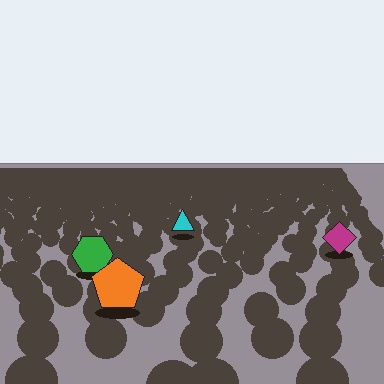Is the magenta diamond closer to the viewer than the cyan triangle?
Yes. The magenta diamond is closer — you can tell from the texture gradient: the ground texture is coarser near it.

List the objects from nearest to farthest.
From nearest to farthest: the orange pentagon, the green hexagon, the magenta diamond, the cyan triangle.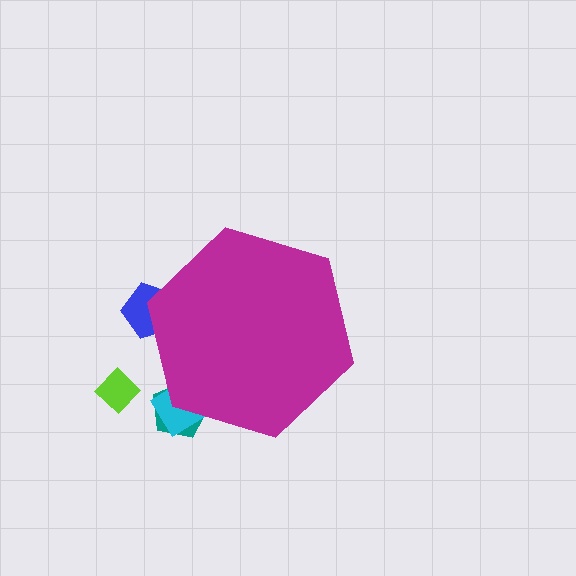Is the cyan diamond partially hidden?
Yes, the cyan diamond is partially hidden behind the magenta hexagon.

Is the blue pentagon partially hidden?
Yes, the blue pentagon is partially hidden behind the magenta hexagon.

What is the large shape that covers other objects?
A magenta hexagon.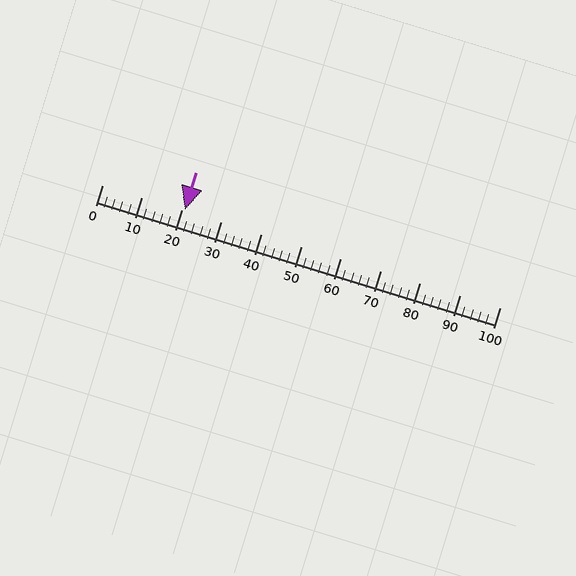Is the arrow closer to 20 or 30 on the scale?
The arrow is closer to 20.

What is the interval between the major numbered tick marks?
The major tick marks are spaced 10 units apart.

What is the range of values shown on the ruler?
The ruler shows values from 0 to 100.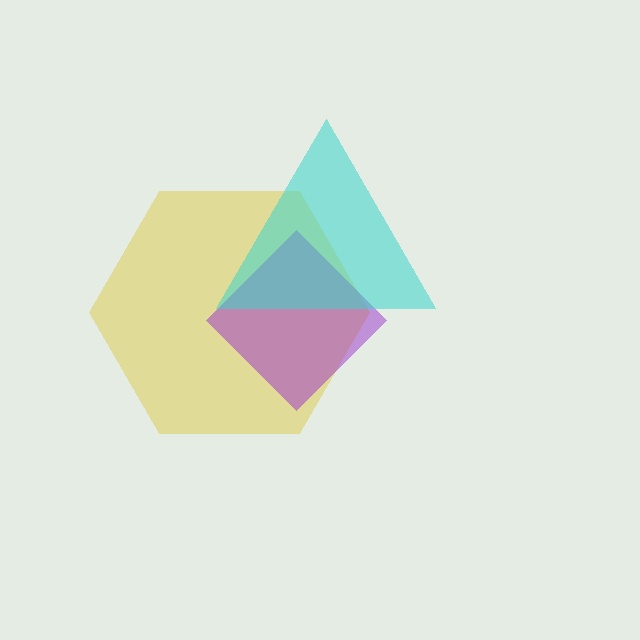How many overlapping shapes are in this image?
There are 3 overlapping shapes in the image.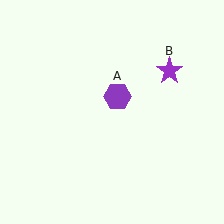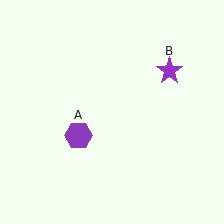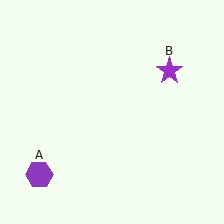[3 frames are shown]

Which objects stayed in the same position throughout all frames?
Purple star (object B) remained stationary.